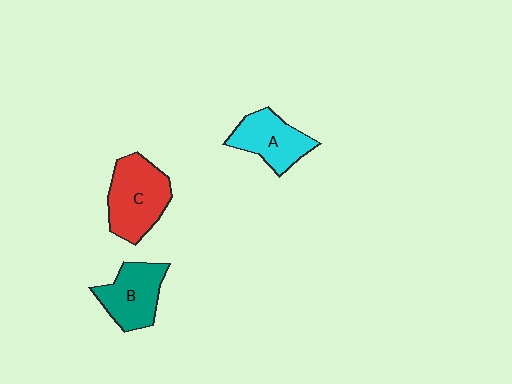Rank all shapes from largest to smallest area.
From largest to smallest: C (red), B (teal), A (cyan).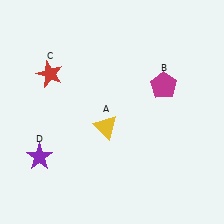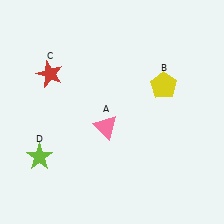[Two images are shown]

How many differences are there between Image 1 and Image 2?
There are 3 differences between the two images.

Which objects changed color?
A changed from yellow to pink. B changed from magenta to yellow. D changed from purple to lime.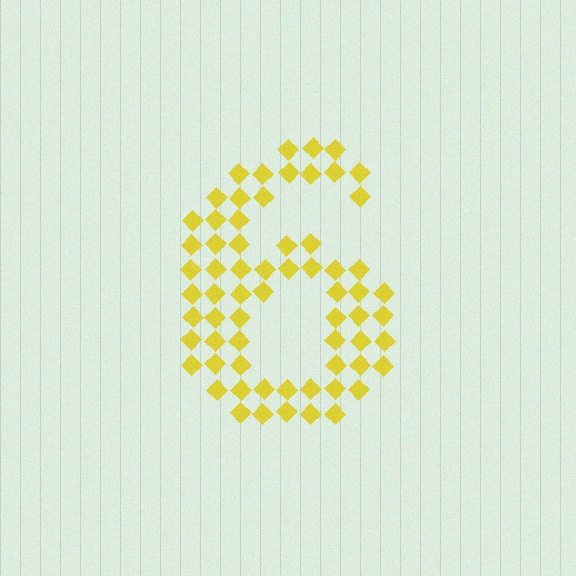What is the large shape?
The large shape is the digit 6.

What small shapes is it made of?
It is made of small diamonds.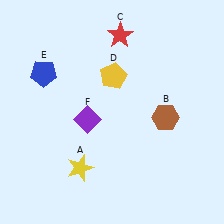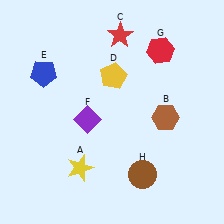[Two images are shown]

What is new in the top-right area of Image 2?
A red hexagon (G) was added in the top-right area of Image 2.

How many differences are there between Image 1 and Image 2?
There are 2 differences between the two images.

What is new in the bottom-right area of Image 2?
A brown circle (H) was added in the bottom-right area of Image 2.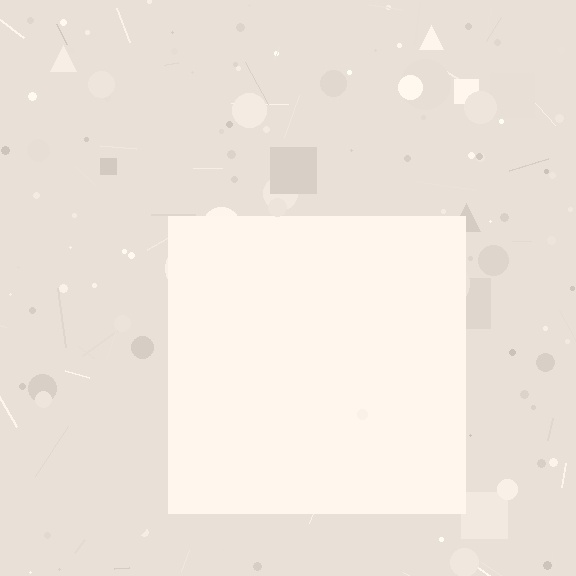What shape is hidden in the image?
A square is hidden in the image.